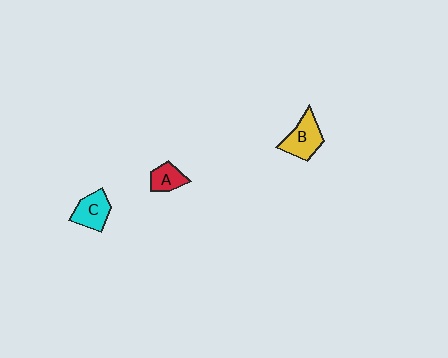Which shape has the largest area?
Shape B (yellow).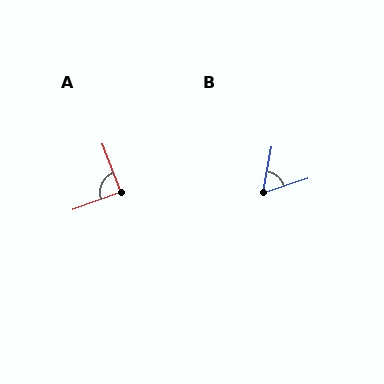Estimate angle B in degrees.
Approximately 61 degrees.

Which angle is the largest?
A, at approximately 89 degrees.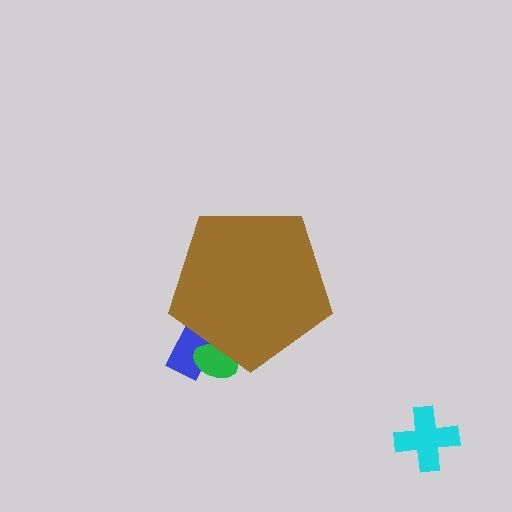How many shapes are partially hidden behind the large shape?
2 shapes are partially hidden.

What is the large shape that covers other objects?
A brown pentagon.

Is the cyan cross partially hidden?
No, the cyan cross is fully visible.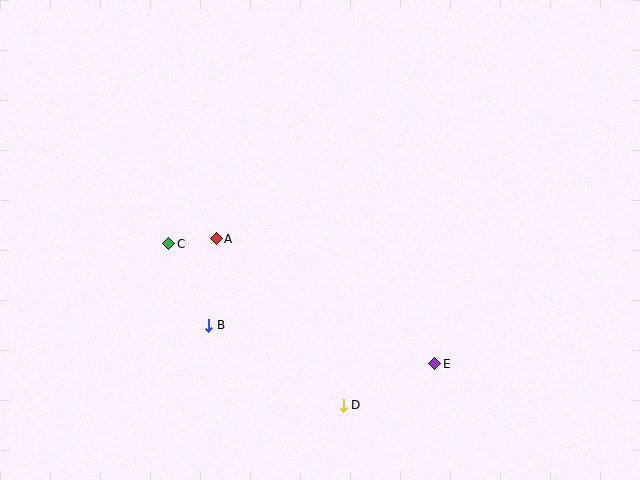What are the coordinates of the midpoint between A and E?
The midpoint between A and E is at (326, 301).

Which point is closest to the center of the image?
Point A at (216, 239) is closest to the center.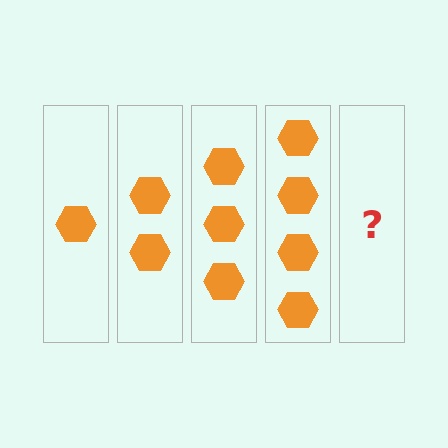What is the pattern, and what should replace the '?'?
The pattern is that each step adds one more hexagon. The '?' should be 5 hexagons.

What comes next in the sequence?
The next element should be 5 hexagons.